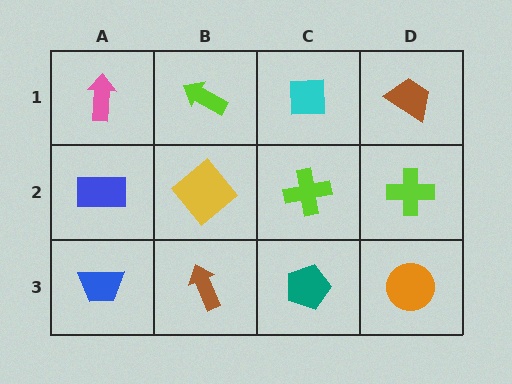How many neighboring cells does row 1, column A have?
2.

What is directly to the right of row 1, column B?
A cyan square.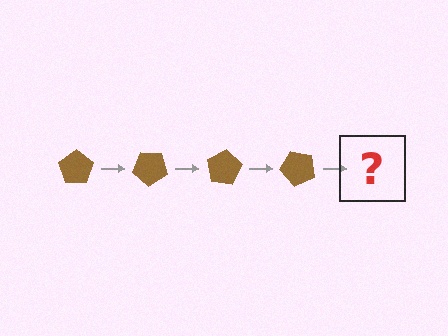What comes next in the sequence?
The next element should be a brown pentagon rotated 160 degrees.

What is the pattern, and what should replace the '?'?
The pattern is that the pentagon rotates 40 degrees each step. The '?' should be a brown pentagon rotated 160 degrees.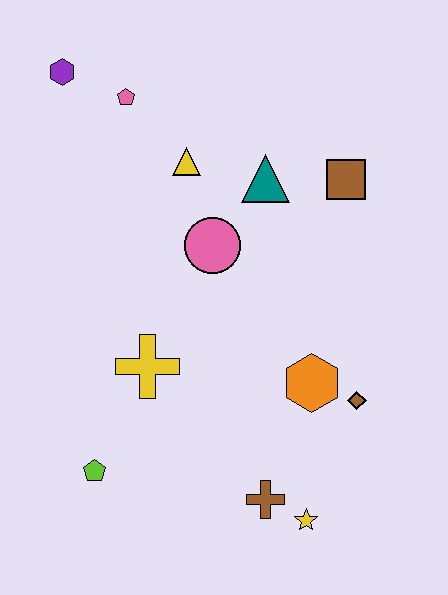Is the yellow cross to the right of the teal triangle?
No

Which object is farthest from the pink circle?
The yellow star is farthest from the pink circle.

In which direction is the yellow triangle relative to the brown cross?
The yellow triangle is above the brown cross.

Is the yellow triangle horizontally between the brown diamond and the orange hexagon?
No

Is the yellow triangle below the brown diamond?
No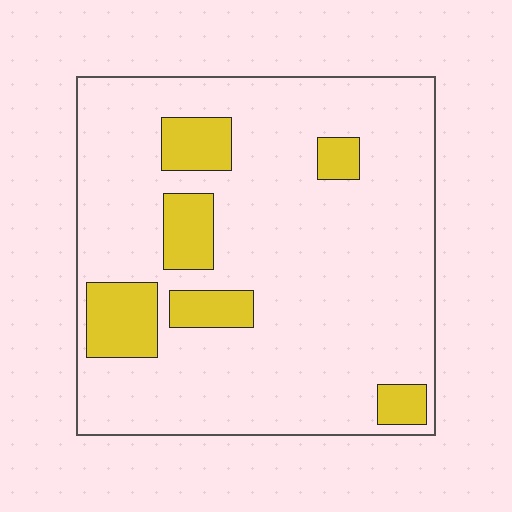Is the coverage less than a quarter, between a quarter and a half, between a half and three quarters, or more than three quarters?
Less than a quarter.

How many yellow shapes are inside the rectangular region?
6.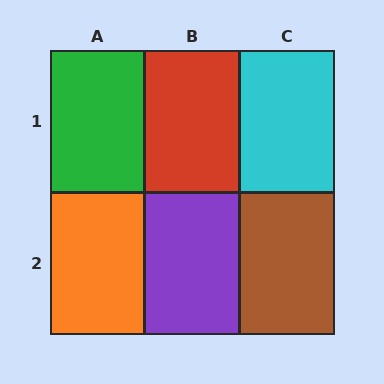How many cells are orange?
1 cell is orange.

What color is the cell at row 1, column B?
Red.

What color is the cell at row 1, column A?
Green.